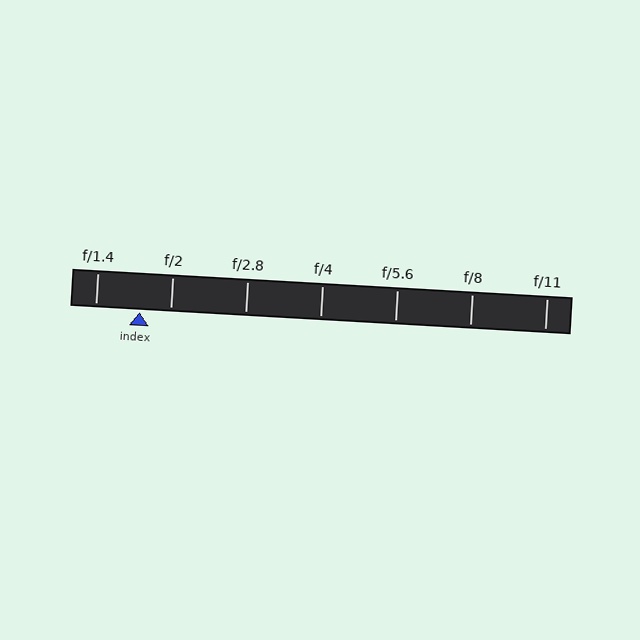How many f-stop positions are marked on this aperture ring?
There are 7 f-stop positions marked.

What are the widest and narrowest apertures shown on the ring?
The widest aperture shown is f/1.4 and the narrowest is f/11.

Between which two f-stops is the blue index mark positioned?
The index mark is between f/1.4 and f/2.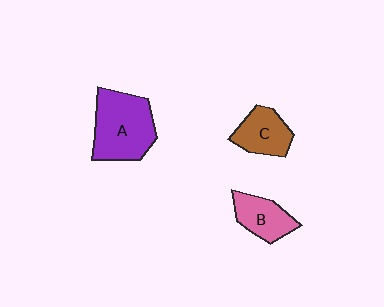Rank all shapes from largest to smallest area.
From largest to smallest: A (purple), C (brown), B (pink).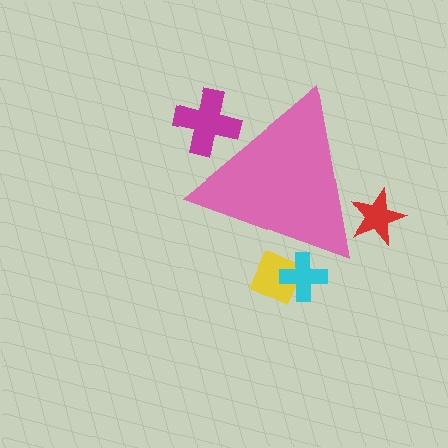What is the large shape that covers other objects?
A pink triangle.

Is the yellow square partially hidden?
Yes, the yellow square is partially hidden behind the pink triangle.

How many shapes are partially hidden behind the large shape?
4 shapes are partially hidden.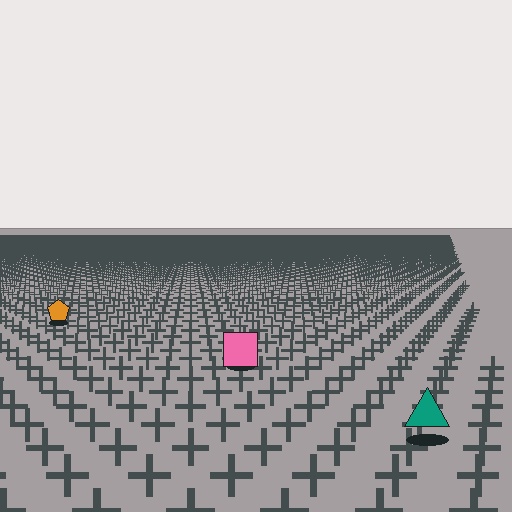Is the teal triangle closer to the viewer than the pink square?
Yes. The teal triangle is closer — you can tell from the texture gradient: the ground texture is coarser near it.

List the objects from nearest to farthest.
From nearest to farthest: the teal triangle, the pink square, the orange pentagon.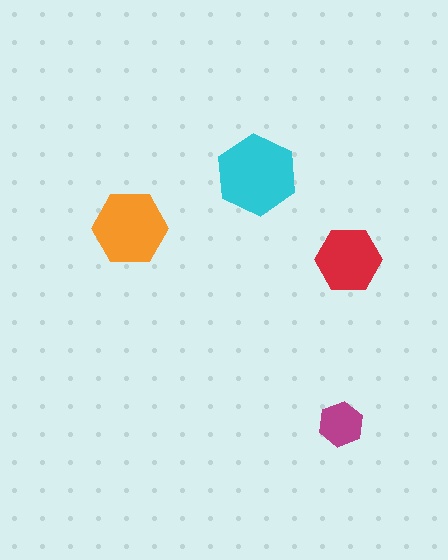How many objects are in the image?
There are 4 objects in the image.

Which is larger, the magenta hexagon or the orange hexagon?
The orange one.